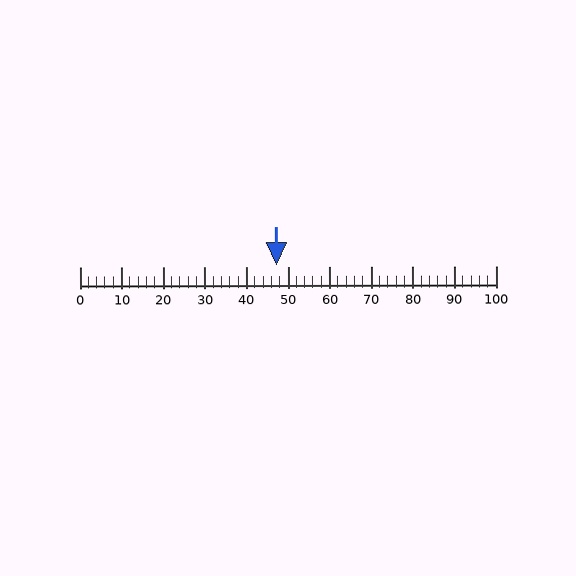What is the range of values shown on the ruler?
The ruler shows values from 0 to 100.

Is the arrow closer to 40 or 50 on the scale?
The arrow is closer to 50.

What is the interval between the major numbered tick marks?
The major tick marks are spaced 10 units apart.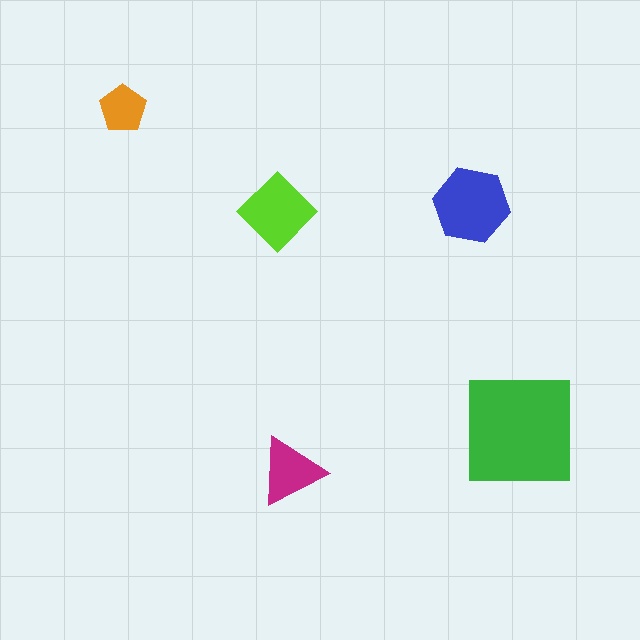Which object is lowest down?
The magenta triangle is bottommost.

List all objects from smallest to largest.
The orange pentagon, the magenta triangle, the lime diamond, the blue hexagon, the green square.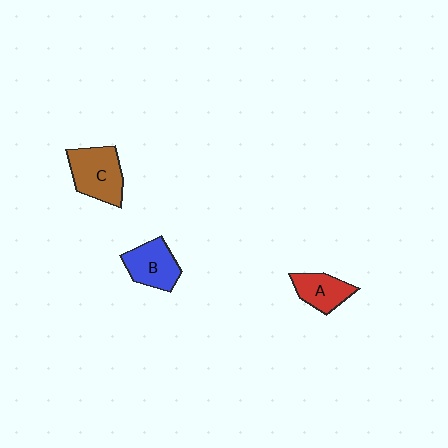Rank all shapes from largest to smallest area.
From largest to smallest: C (brown), B (blue), A (red).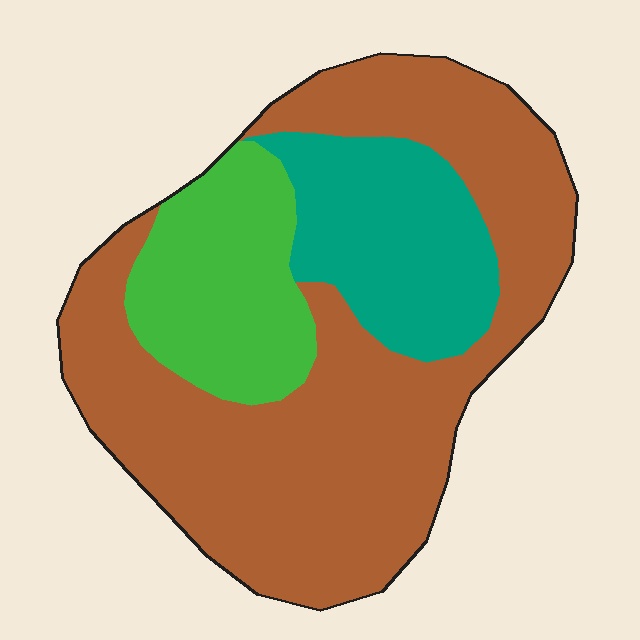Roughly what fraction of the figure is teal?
Teal covers about 20% of the figure.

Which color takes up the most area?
Brown, at roughly 60%.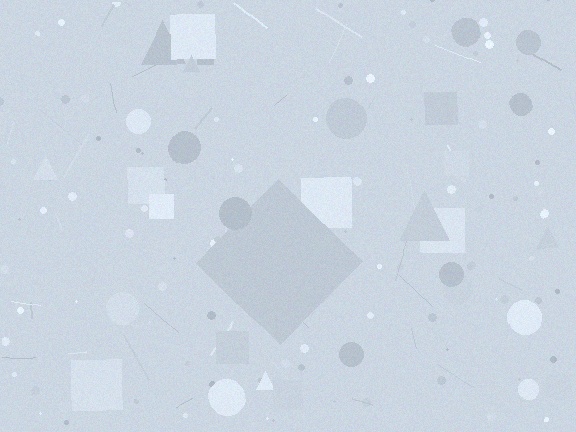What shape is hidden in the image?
A diamond is hidden in the image.